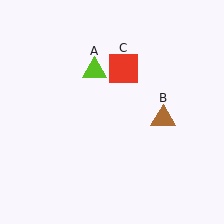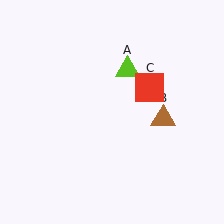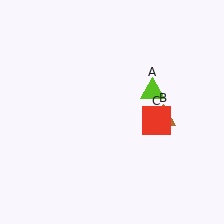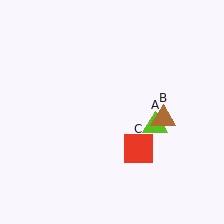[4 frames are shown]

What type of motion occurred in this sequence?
The lime triangle (object A), red square (object C) rotated clockwise around the center of the scene.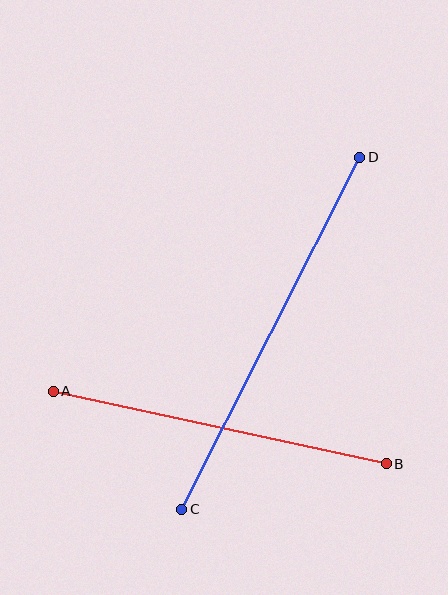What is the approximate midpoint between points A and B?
The midpoint is at approximately (220, 428) pixels.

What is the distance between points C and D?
The distance is approximately 395 pixels.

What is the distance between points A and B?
The distance is approximately 341 pixels.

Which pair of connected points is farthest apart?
Points C and D are farthest apart.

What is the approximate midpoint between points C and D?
The midpoint is at approximately (271, 333) pixels.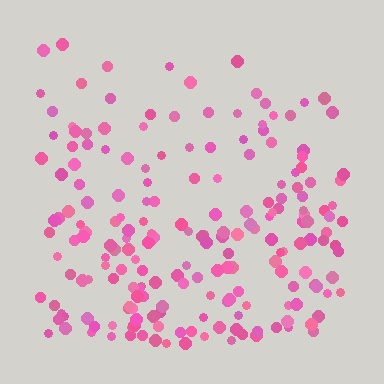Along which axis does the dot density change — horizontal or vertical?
Vertical.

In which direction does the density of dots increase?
From top to bottom, with the bottom side densest.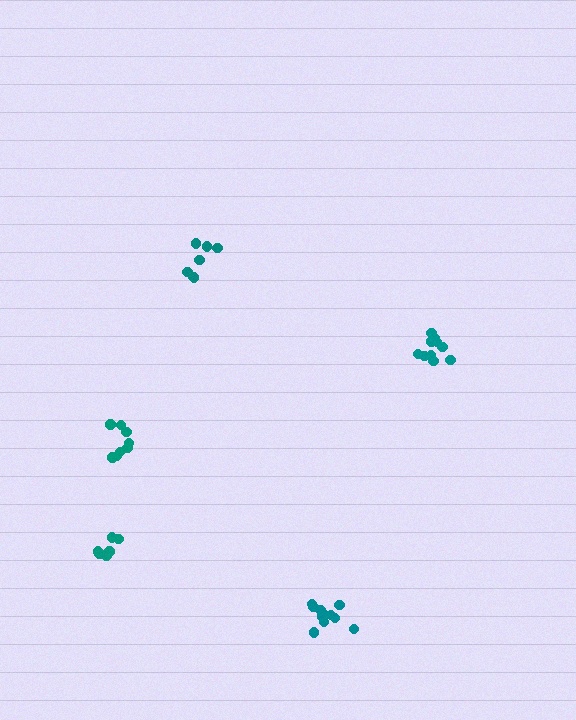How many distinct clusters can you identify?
There are 5 distinct clusters.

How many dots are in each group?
Group 1: 11 dots, Group 2: 7 dots, Group 3: 7 dots, Group 4: 8 dots, Group 5: 10 dots (43 total).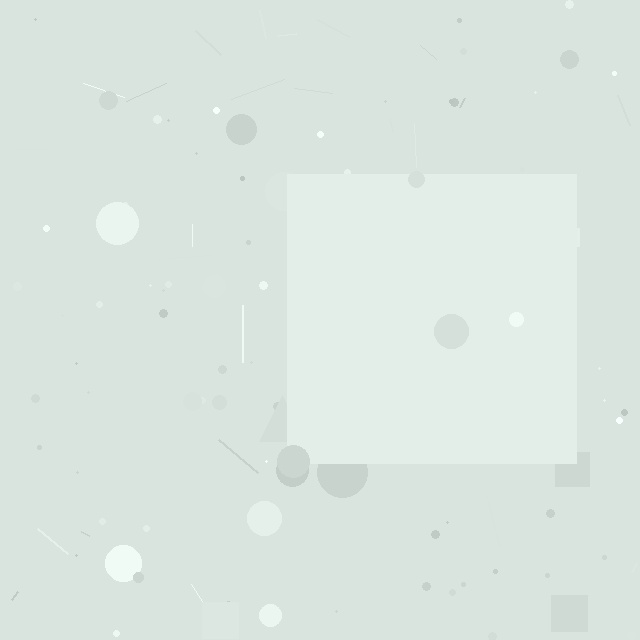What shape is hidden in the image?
A square is hidden in the image.